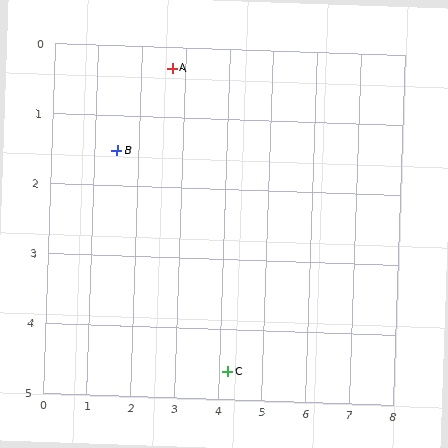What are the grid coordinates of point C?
Point C is at approximately (4.2, 4.6).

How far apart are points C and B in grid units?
Points C and B are about 4.1 grid units apart.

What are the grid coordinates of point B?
Point B is at approximately (1.5, 1.5).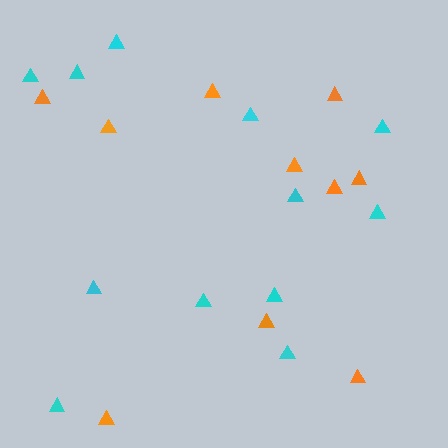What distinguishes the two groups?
There are 2 groups: one group of cyan triangles (12) and one group of orange triangles (10).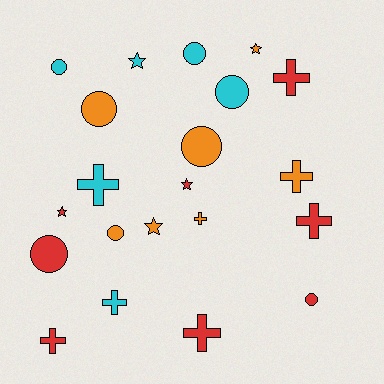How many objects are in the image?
There are 21 objects.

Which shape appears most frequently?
Circle, with 8 objects.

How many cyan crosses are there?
There are 2 cyan crosses.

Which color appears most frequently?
Red, with 8 objects.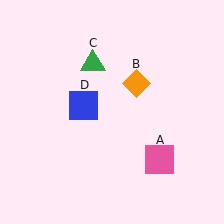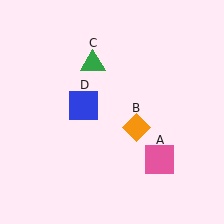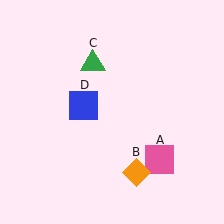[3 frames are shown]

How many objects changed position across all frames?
1 object changed position: orange diamond (object B).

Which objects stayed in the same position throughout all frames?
Pink square (object A) and green triangle (object C) and blue square (object D) remained stationary.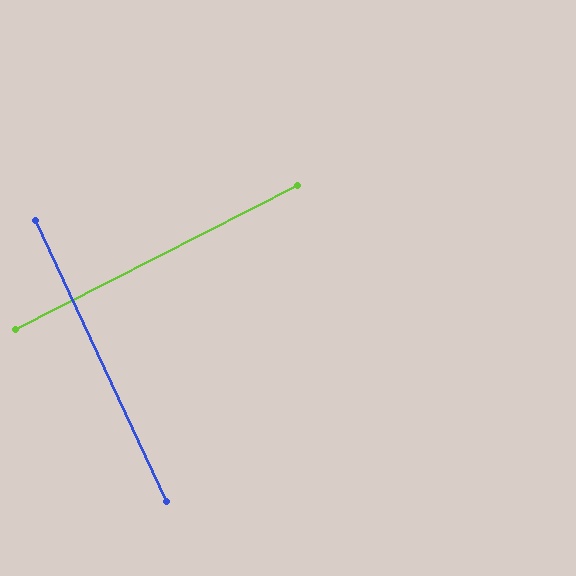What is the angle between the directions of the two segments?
Approximately 88 degrees.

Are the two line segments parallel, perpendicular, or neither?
Perpendicular — they meet at approximately 88°.